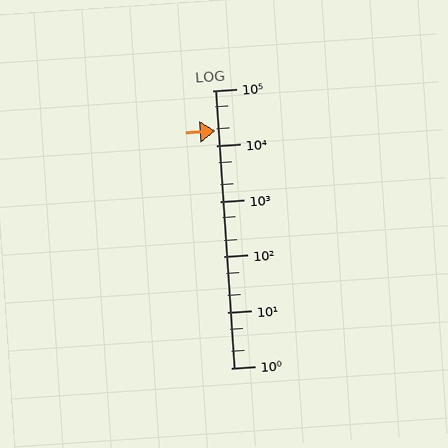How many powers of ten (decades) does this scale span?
The scale spans 5 decades, from 1 to 100000.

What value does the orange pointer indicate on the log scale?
The pointer indicates approximately 19000.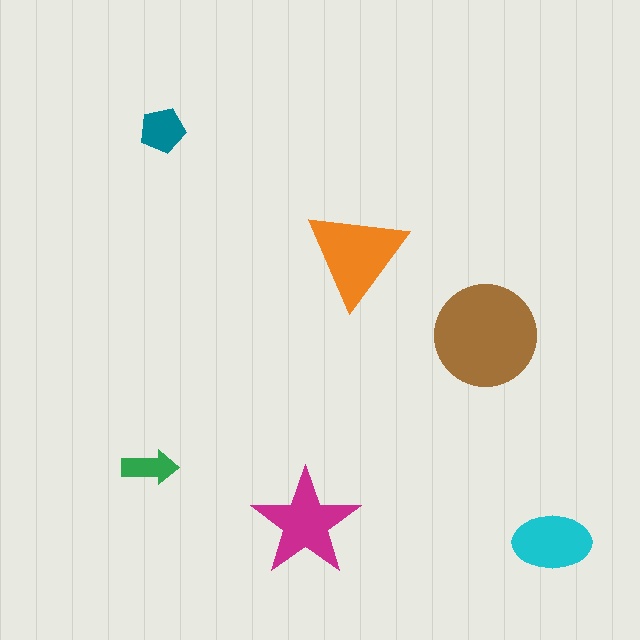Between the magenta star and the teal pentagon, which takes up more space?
The magenta star.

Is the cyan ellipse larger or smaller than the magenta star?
Smaller.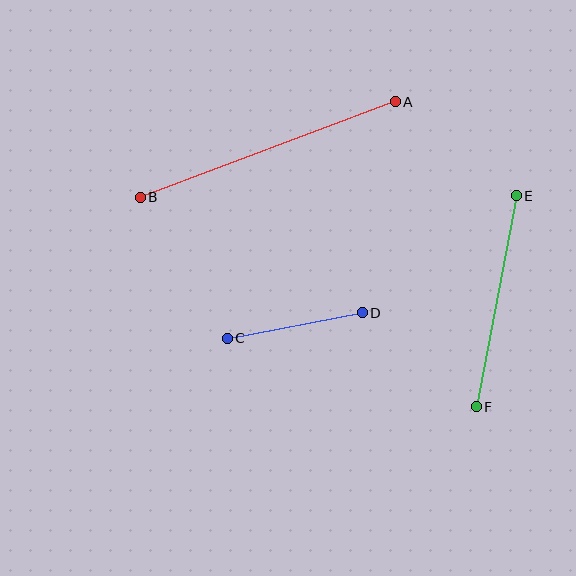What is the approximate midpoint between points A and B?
The midpoint is at approximately (268, 149) pixels.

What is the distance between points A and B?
The distance is approximately 272 pixels.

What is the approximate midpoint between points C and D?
The midpoint is at approximately (295, 325) pixels.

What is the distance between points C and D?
The distance is approximately 138 pixels.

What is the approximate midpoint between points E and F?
The midpoint is at approximately (496, 301) pixels.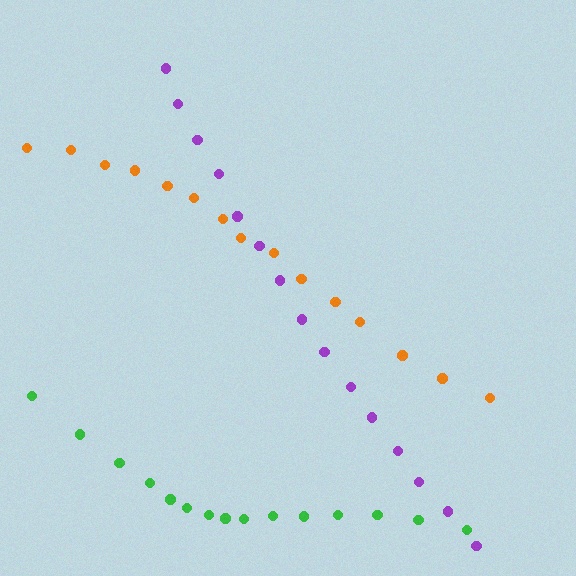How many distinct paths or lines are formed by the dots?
There are 3 distinct paths.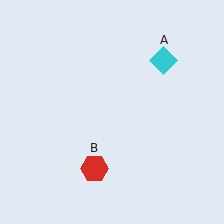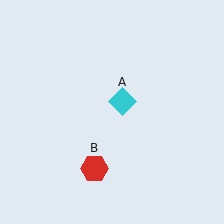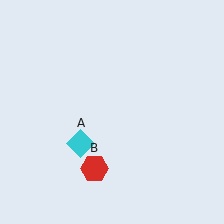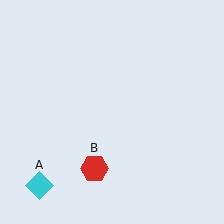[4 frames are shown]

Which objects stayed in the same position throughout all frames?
Red hexagon (object B) remained stationary.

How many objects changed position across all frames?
1 object changed position: cyan diamond (object A).